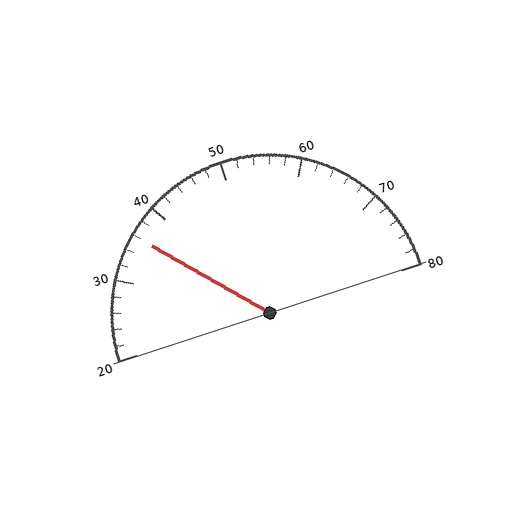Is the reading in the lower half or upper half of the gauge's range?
The reading is in the lower half of the range (20 to 80).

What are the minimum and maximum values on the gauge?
The gauge ranges from 20 to 80.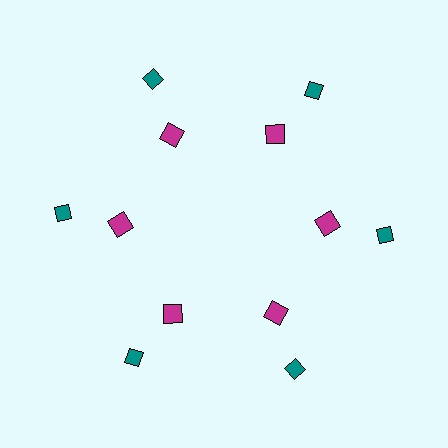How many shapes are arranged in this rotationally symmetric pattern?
There are 12 shapes, arranged in 6 groups of 2.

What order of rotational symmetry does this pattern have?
This pattern has 6-fold rotational symmetry.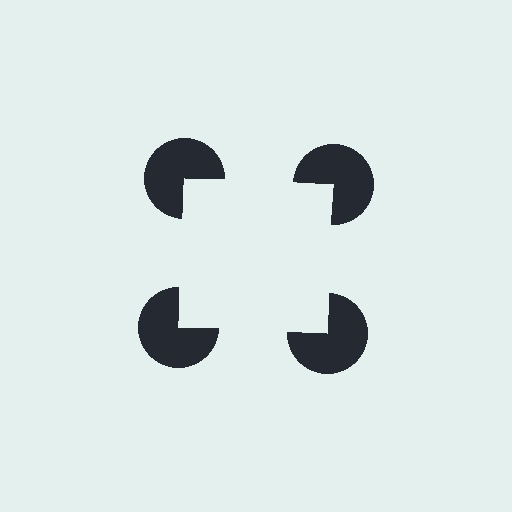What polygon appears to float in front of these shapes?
An illusory square — its edges are inferred from the aligned wedge cuts in the pac-man discs, not physically drawn.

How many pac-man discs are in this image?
There are 4 — one at each vertex of the illusory square.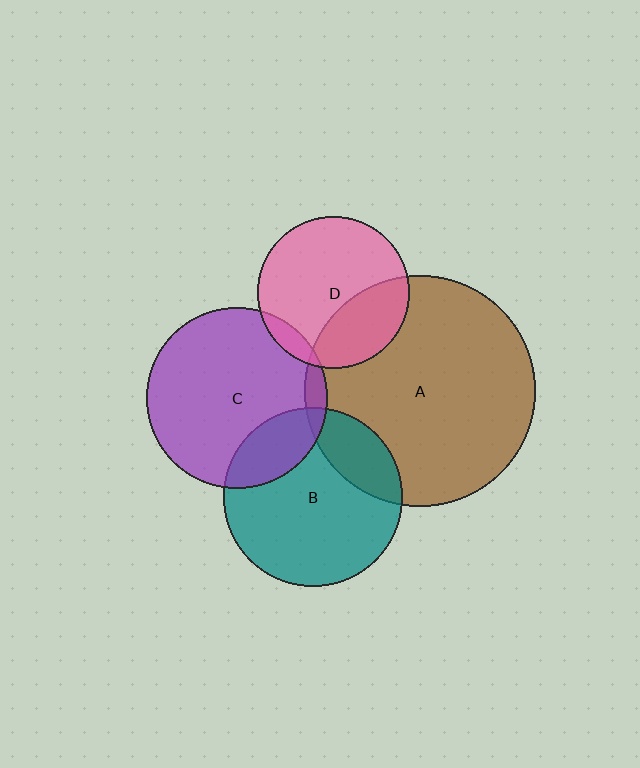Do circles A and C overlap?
Yes.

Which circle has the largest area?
Circle A (brown).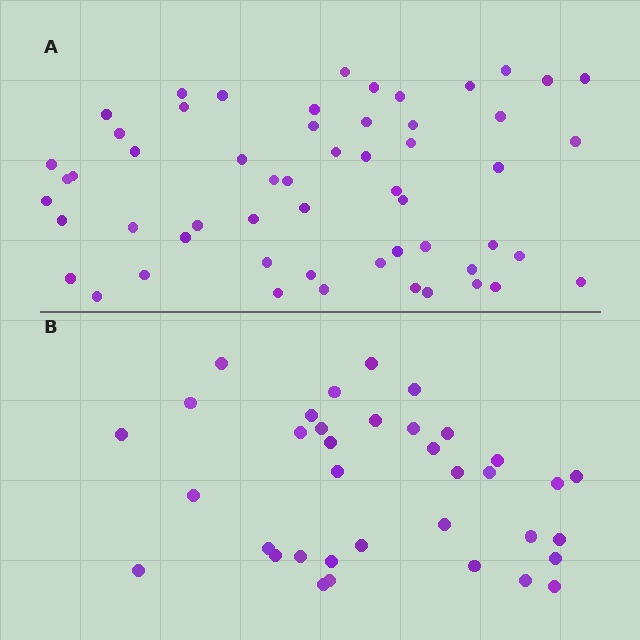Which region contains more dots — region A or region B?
Region A (the top region) has more dots.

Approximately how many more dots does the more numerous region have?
Region A has approximately 20 more dots than region B.